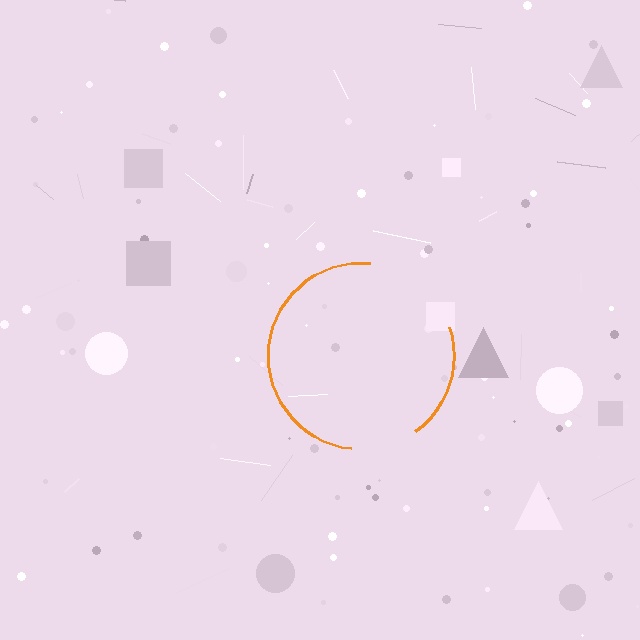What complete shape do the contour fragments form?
The contour fragments form a circle.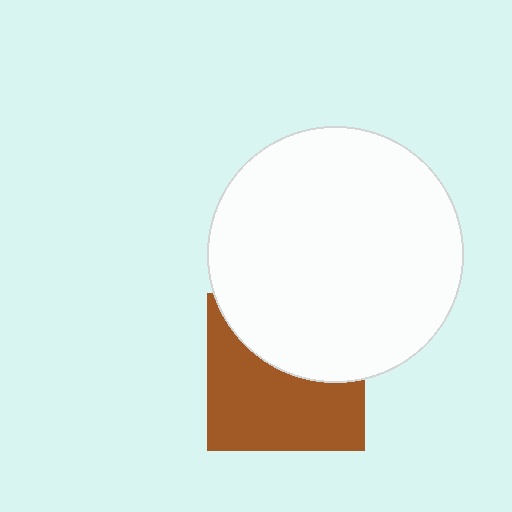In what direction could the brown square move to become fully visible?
The brown square could move down. That would shift it out from behind the white circle entirely.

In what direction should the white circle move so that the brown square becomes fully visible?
The white circle should move up. That is the shortest direction to clear the overlap and leave the brown square fully visible.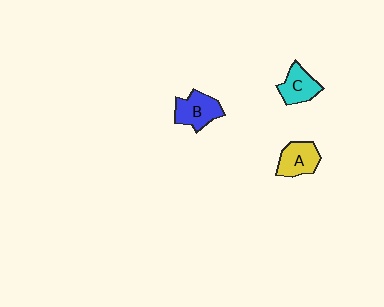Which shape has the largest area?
Shape B (blue).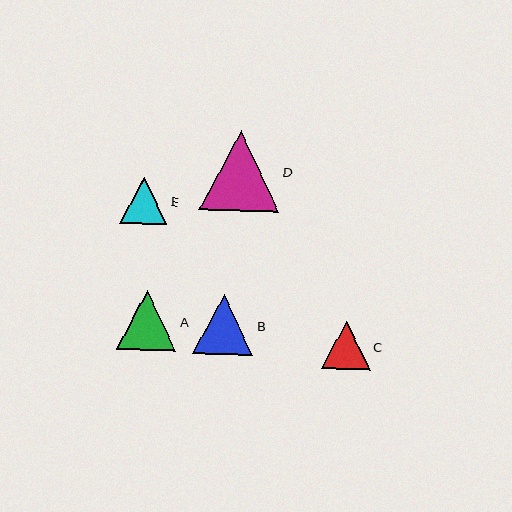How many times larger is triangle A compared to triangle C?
Triangle A is approximately 1.2 times the size of triangle C.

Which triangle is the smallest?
Triangle E is the smallest with a size of approximately 47 pixels.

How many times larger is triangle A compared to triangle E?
Triangle A is approximately 1.3 times the size of triangle E.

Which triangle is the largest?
Triangle D is the largest with a size of approximately 80 pixels.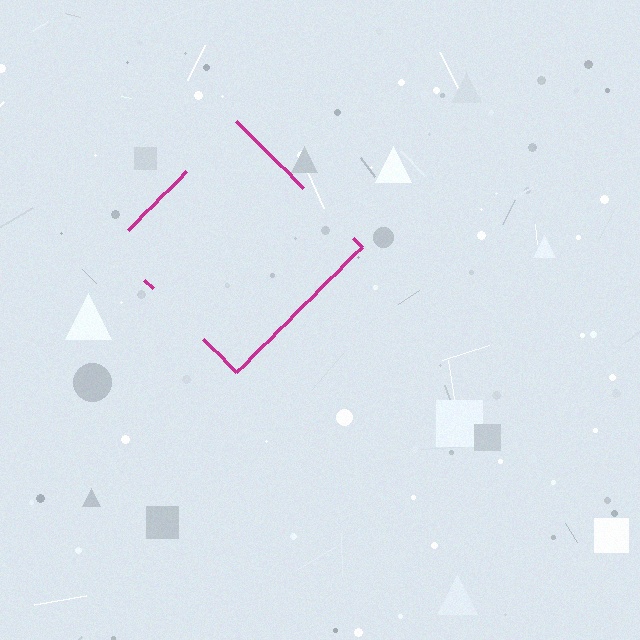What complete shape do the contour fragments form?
The contour fragments form a diamond.